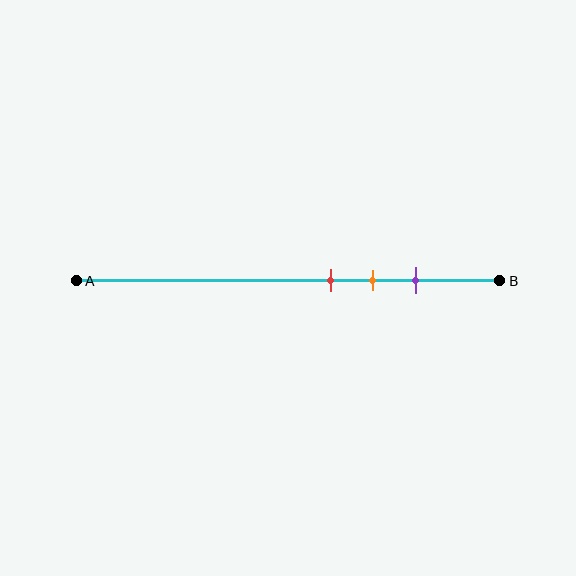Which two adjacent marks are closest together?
The red and orange marks are the closest adjacent pair.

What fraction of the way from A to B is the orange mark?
The orange mark is approximately 70% (0.7) of the way from A to B.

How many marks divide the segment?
There are 3 marks dividing the segment.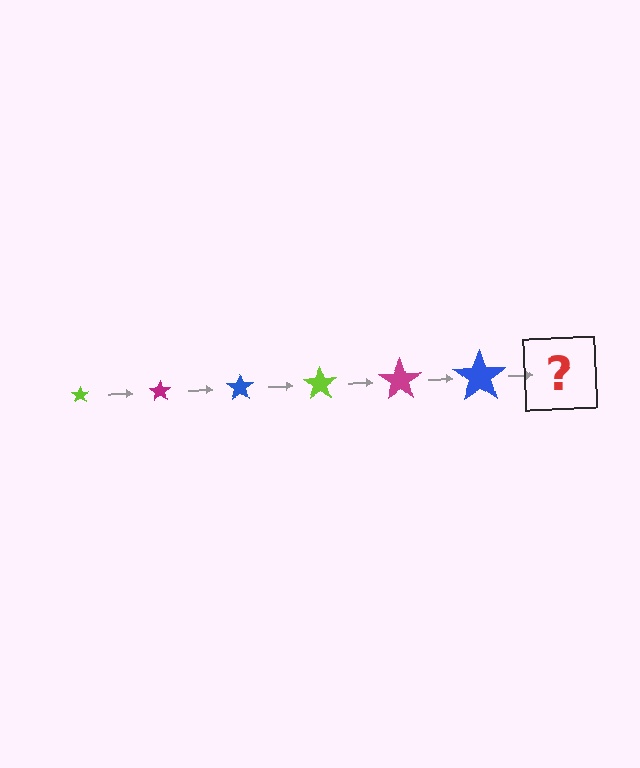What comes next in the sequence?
The next element should be a lime star, larger than the previous one.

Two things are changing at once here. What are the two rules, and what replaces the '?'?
The two rules are that the star grows larger each step and the color cycles through lime, magenta, and blue. The '?' should be a lime star, larger than the previous one.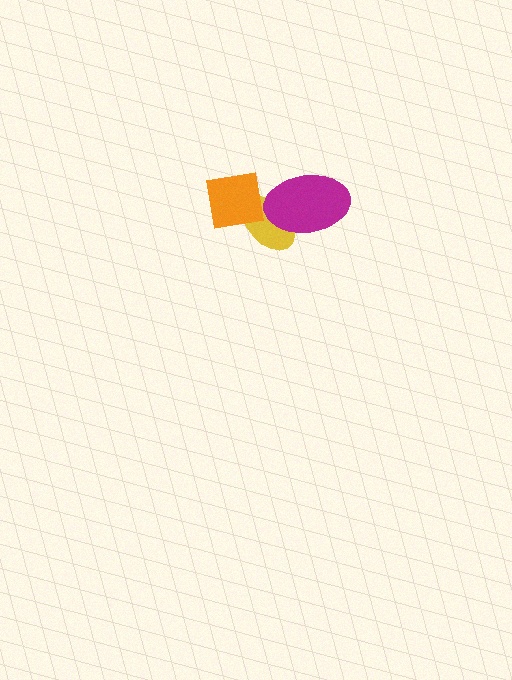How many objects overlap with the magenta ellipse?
1 object overlaps with the magenta ellipse.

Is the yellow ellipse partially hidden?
Yes, it is partially covered by another shape.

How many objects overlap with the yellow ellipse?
2 objects overlap with the yellow ellipse.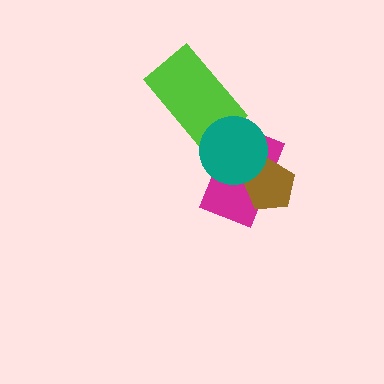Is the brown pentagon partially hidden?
Yes, it is partially covered by another shape.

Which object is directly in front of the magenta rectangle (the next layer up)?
The brown pentagon is directly in front of the magenta rectangle.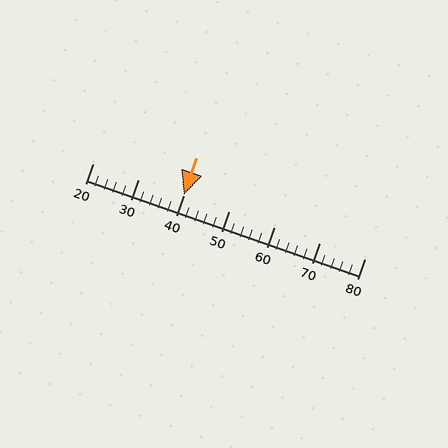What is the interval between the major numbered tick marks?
The major tick marks are spaced 10 units apart.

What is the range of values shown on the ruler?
The ruler shows values from 20 to 80.